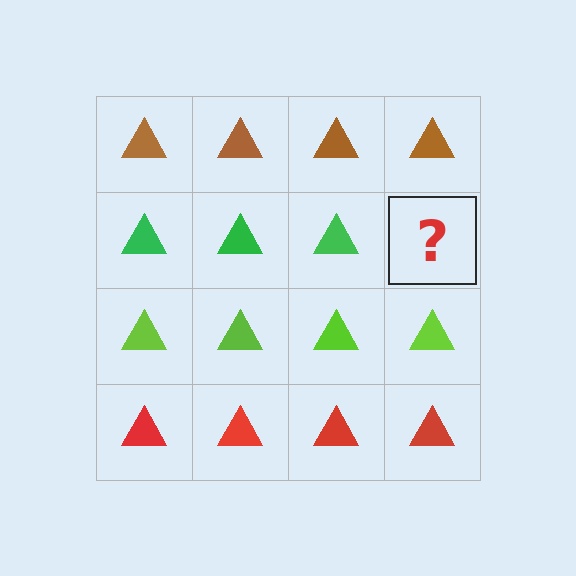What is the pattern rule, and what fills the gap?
The rule is that each row has a consistent color. The gap should be filled with a green triangle.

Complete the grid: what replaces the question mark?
The question mark should be replaced with a green triangle.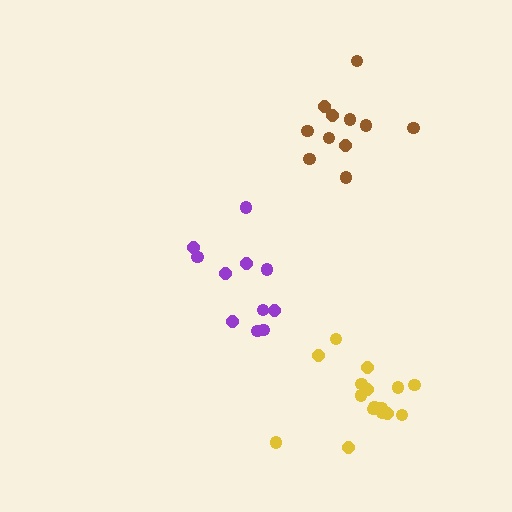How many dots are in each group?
Group 1: 11 dots, Group 2: 11 dots, Group 3: 16 dots (38 total).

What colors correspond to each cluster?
The clusters are colored: brown, purple, yellow.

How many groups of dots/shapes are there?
There are 3 groups.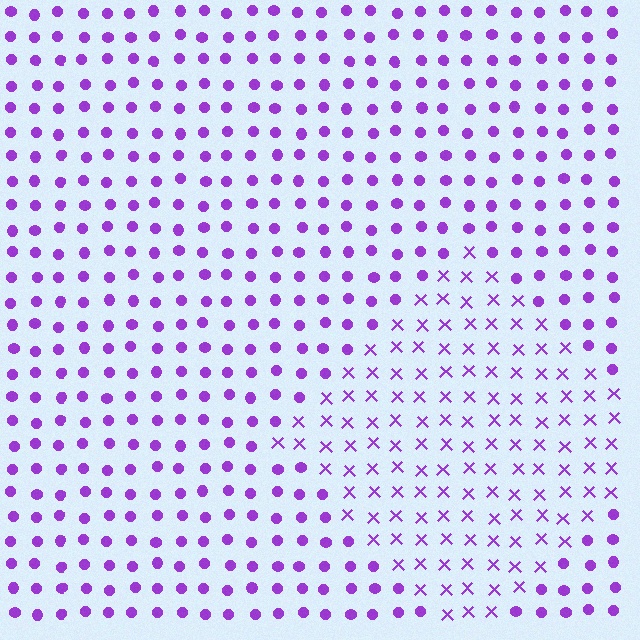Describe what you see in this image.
The image is filled with small purple elements arranged in a uniform grid. A diamond-shaped region contains X marks, while the surrounding area contains circles. The boundary is defined purely by the change in element shape.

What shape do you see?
I see a diamond.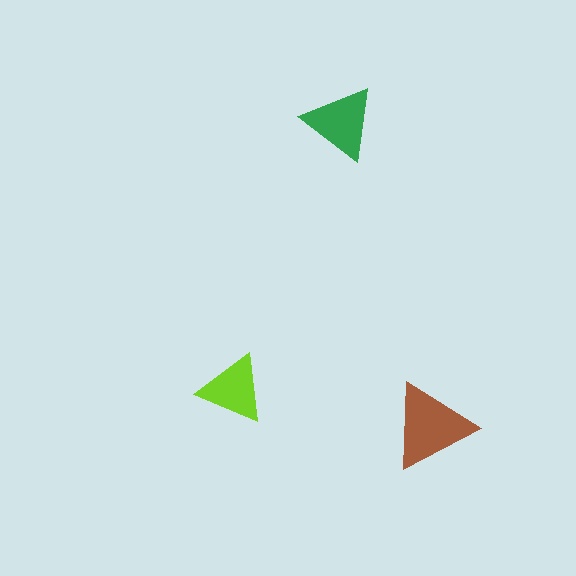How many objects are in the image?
There are 3 objects in the image.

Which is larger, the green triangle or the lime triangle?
The green one.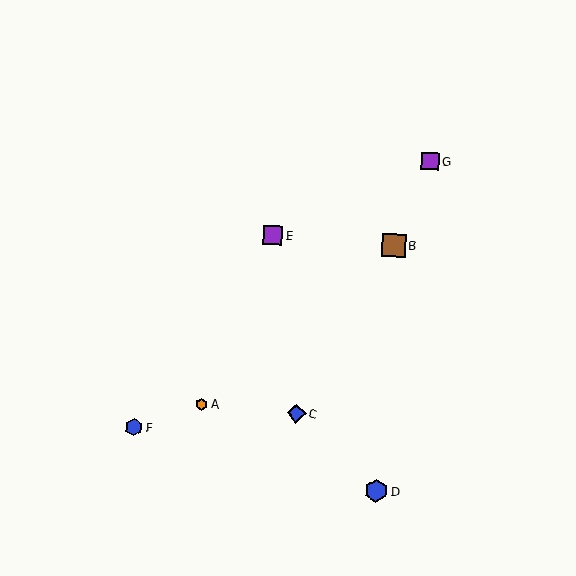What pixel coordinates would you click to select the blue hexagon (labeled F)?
Click at (134, 427) to select the blue hexagon F.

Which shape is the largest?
The blue hexagon (labeled D) is the largest.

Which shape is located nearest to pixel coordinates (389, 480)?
The blue hexagon (labeled D) at (376, 491) is nearest to that location.